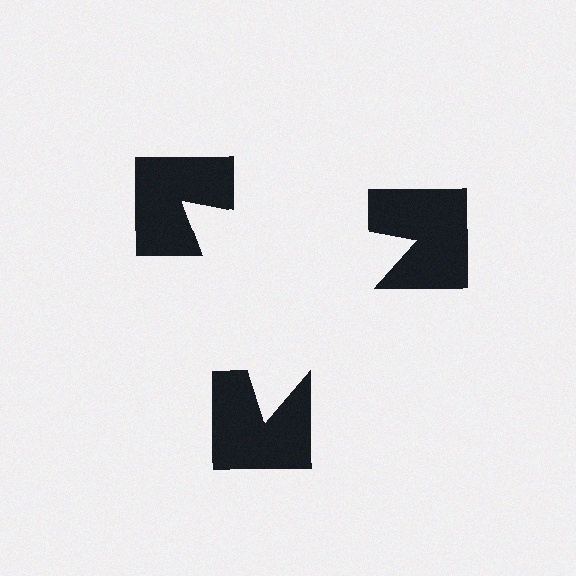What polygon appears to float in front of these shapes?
An illusory triangle — its edges are inferred from the aligned wedge cuts in the notched squares, not physically drawn.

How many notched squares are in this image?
There are 3 — one at each vertex of the illusory triangle.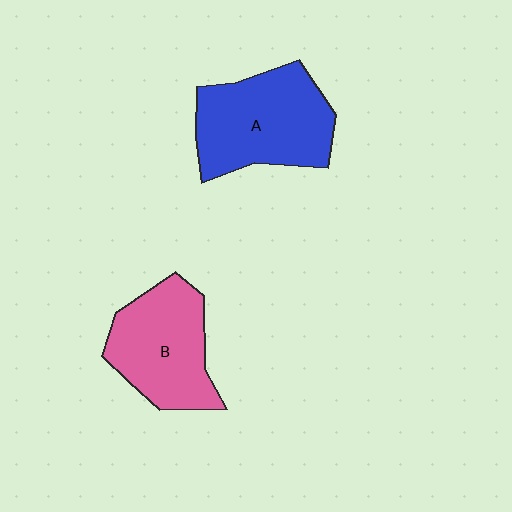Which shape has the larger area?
Shape A (blue).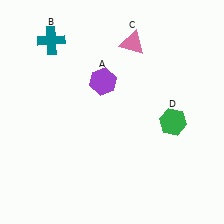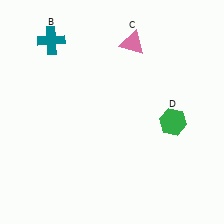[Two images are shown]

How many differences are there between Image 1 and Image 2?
There is 1 difference between the two images.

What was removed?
The purple hexagon (A) was removed in Image 2.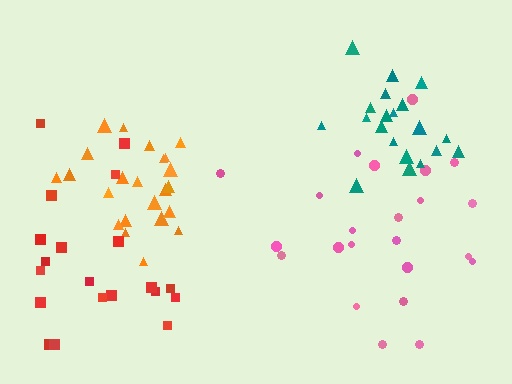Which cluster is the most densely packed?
Teal.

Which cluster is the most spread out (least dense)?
Red.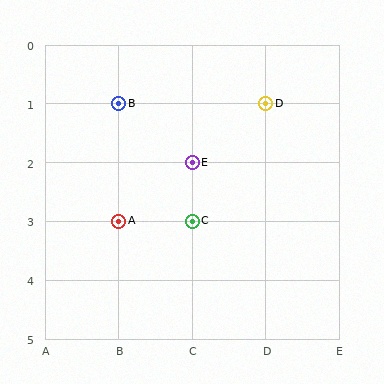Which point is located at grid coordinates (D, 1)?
Point D is at (D, 1).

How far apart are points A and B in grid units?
Points A and B are 2 rows apart.